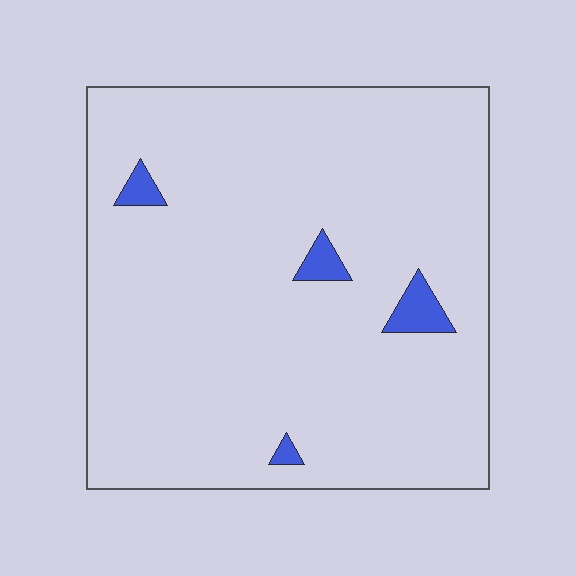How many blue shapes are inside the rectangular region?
4.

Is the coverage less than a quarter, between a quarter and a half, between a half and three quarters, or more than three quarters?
Less than a quarter.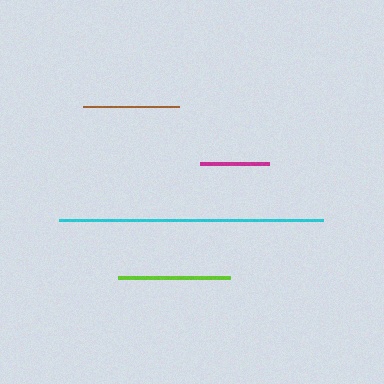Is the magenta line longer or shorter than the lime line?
The lime line is longer than the magenta line.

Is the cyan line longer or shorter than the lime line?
The cyan line is longer than the lime line.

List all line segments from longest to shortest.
From longest to shortest: cyan, lime, brown, magenta.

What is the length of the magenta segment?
The magenta segment is approximately 69 pixels long.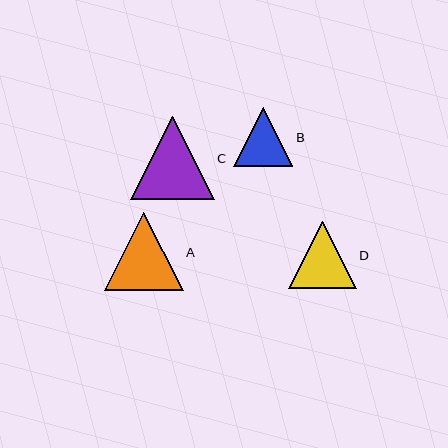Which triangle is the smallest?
Triangle B is the smallest with a size of approximately 59 pixels.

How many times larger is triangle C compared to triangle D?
Triangle C is approximately 1.2 times the size of triangle D.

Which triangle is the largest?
Triangle C is the largest with a size of approximately 83 pixels.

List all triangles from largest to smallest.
From largest to smallest: C, A, D, B.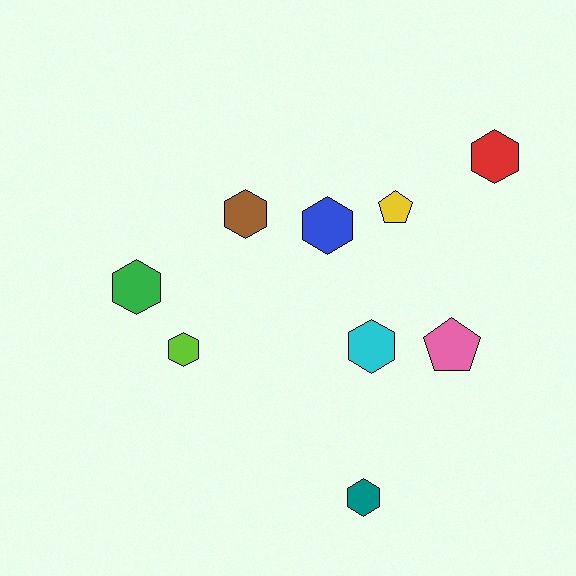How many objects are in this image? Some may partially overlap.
There are 9 objects.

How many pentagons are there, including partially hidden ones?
There are 2 pentagons.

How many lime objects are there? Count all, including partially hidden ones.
There is 1 lime object.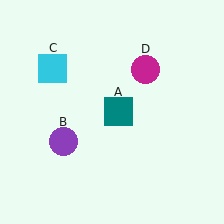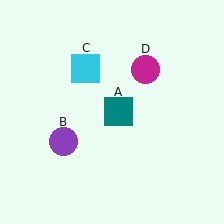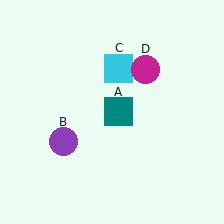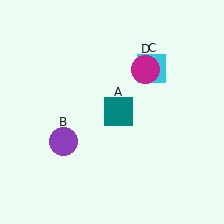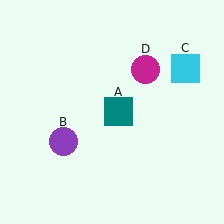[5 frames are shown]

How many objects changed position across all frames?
1 object changed position: cyan square (object C).